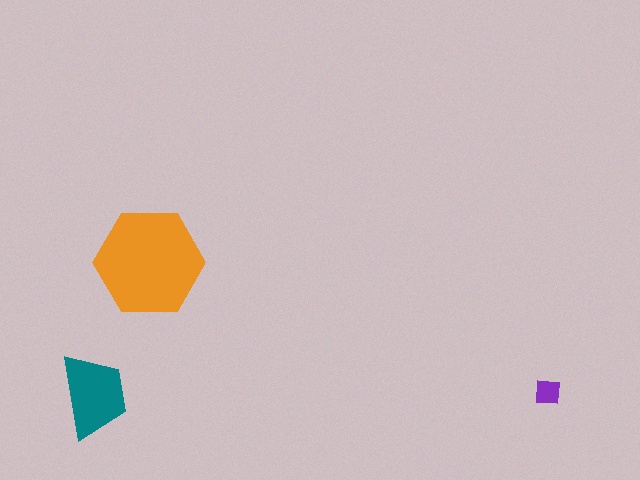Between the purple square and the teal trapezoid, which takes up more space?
The teal trapezoid.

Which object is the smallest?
The purple square.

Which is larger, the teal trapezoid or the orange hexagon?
The orange hexagon.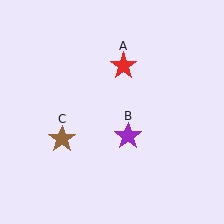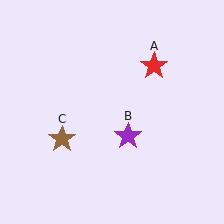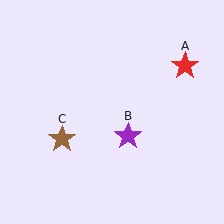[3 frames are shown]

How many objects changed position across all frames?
1 object changed position: red star (object A).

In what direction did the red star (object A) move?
The red star (object A) moved right.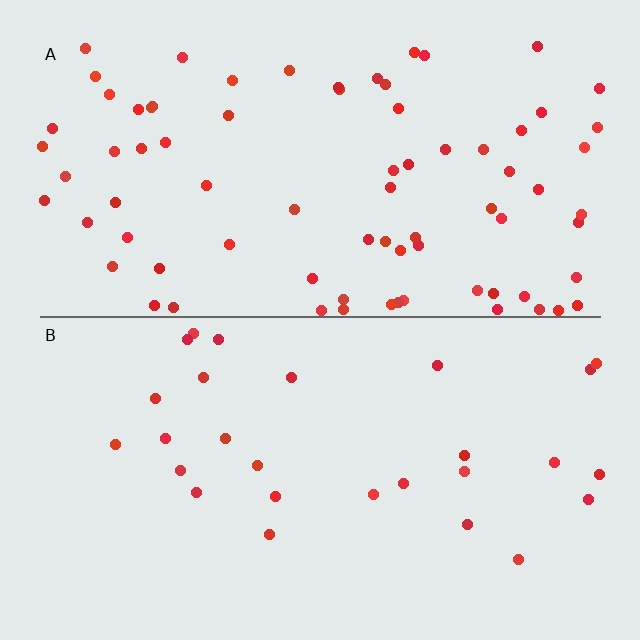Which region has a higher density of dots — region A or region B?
A (the top).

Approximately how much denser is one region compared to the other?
Approximately 2.8× — region A over region B.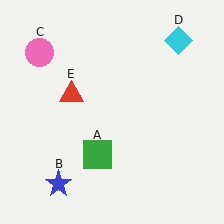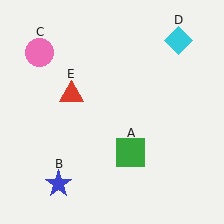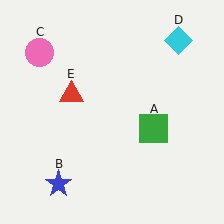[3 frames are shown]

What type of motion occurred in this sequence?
The green square (object A) rotated counterclockwise around the center of the scene.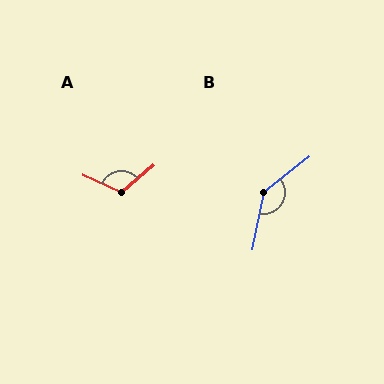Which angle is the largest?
B, at approximately 139 degrees.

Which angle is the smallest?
A, at approximately 116 degrees.